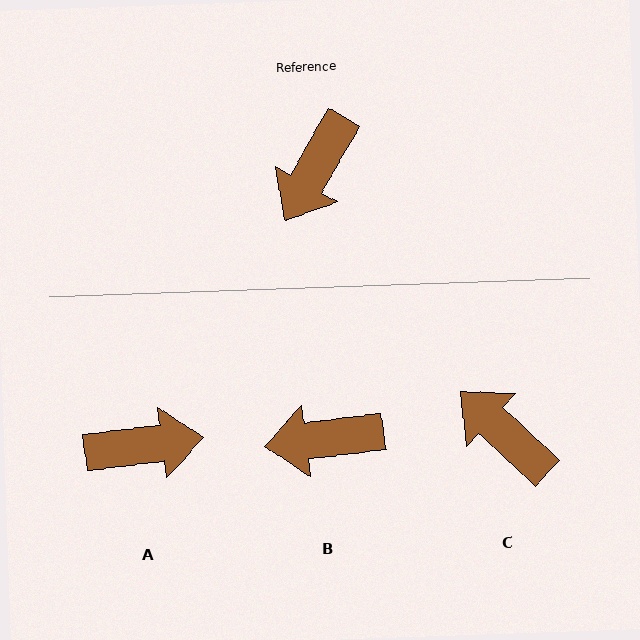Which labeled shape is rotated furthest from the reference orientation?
A, about 127 degrees away.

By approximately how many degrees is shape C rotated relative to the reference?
Approximately 103 degrees clockwise.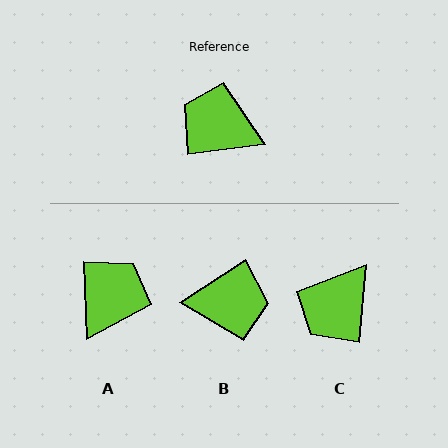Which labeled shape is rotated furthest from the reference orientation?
B, about 155 degrees away.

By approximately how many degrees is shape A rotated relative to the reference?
Approximately 96 degrees clockwise.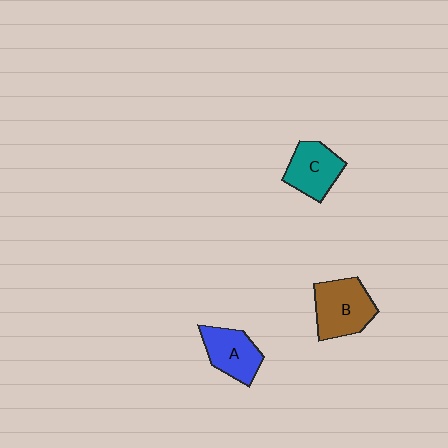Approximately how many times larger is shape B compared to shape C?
Approximately 1.3 times.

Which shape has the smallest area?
Shape C (teal).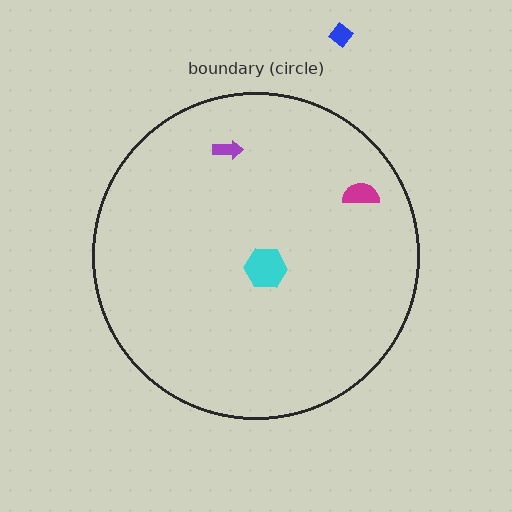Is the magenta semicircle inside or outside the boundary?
Inside.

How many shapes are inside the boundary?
3 inside, 1 outside.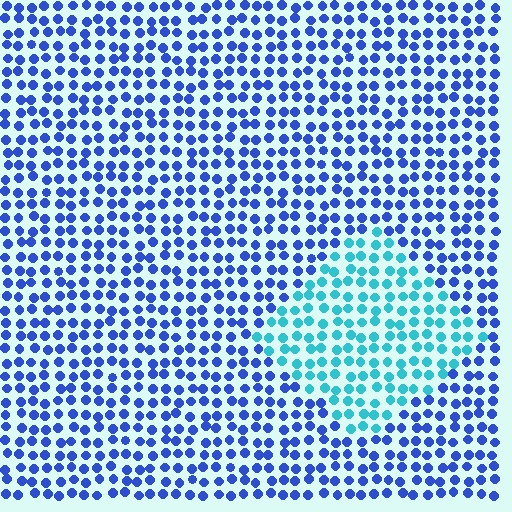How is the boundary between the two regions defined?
The boundary is defined purely by a slight shift in hue (about 44 degrees). Spacing, size, and orientation are identical on both sides.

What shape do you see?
I see a diamond.